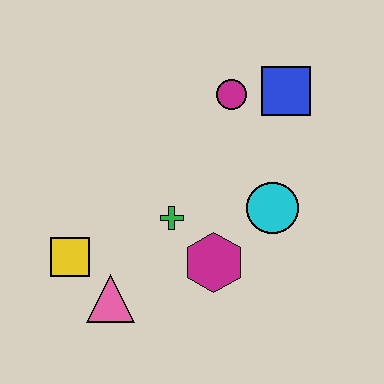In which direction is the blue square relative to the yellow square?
The blue square is to the right of the yellow square.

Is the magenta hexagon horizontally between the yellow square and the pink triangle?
No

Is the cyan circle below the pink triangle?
No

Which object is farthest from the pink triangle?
The blue square is farthest from the pink triangle.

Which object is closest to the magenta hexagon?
The green cross is closest to the magenta hexagon.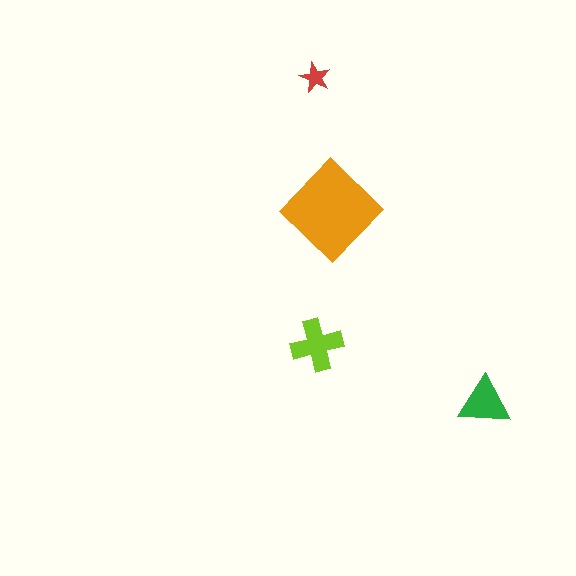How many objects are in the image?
There are 4 objects in the image.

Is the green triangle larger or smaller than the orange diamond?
Smaller.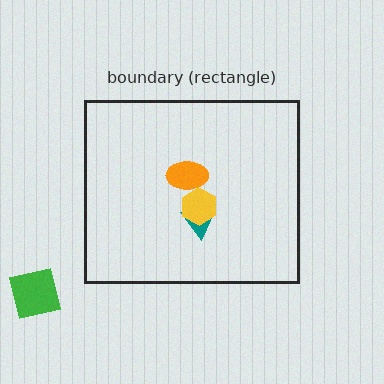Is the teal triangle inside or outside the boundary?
Inside.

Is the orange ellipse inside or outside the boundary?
Inside.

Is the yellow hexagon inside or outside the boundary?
Inside.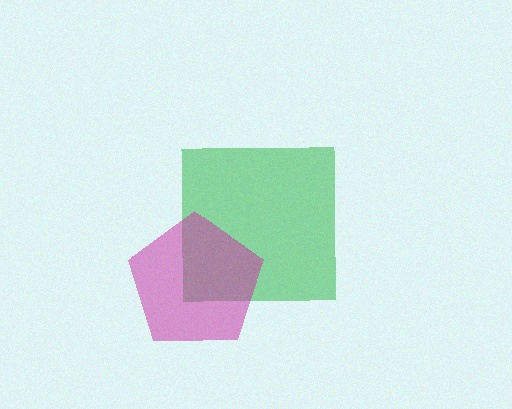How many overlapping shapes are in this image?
There are 2 overlapping shapes in the image.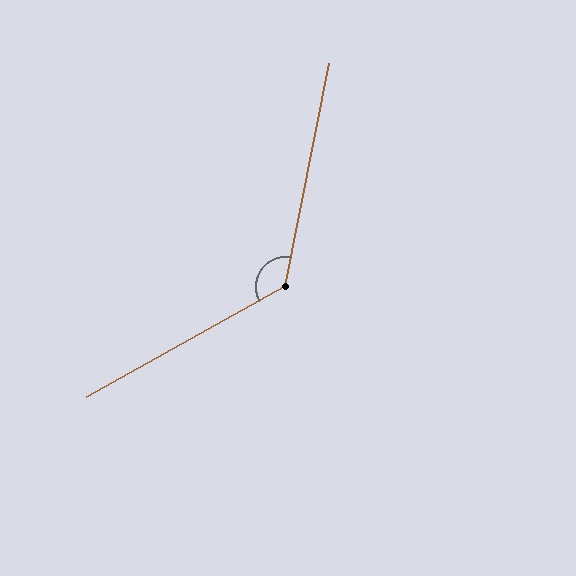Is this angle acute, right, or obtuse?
It is obtuse.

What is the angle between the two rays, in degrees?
Approximately 130 degrees.